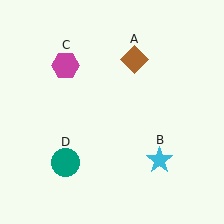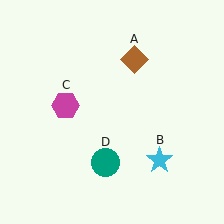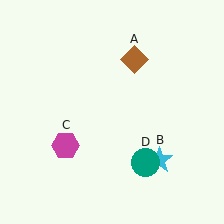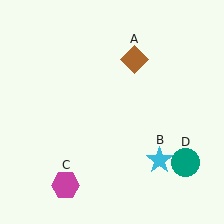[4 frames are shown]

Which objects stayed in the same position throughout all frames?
Brown diamond (object A) and cyan star (object B) remained stationary.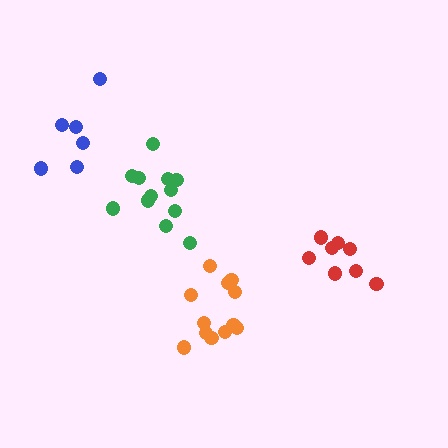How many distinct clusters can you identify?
There are 4 distinct clusters.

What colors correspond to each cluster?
The clusters are colored: orange, blue, green, red.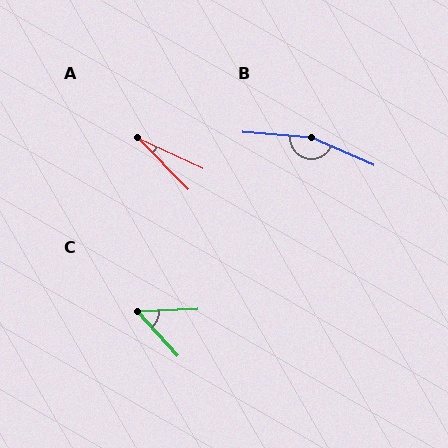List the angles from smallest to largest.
A (21°), C (51°), B (161°).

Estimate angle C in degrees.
Approximately 51 degrees.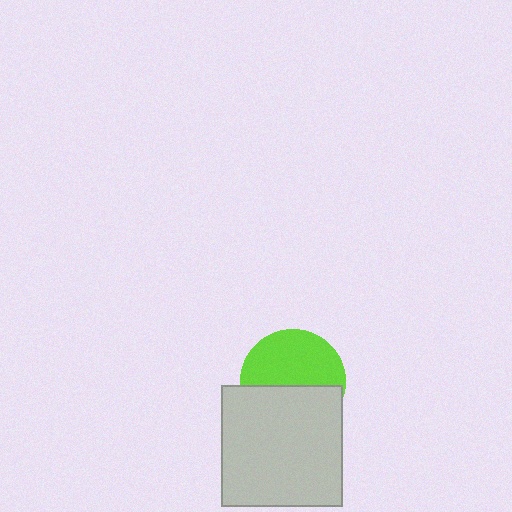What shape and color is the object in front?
The object in front is a light gray square.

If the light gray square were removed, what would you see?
You would see the complete lime circle.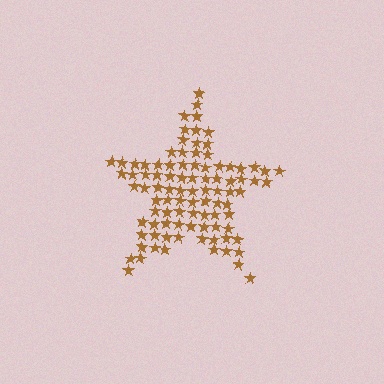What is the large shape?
The large shape is a star.